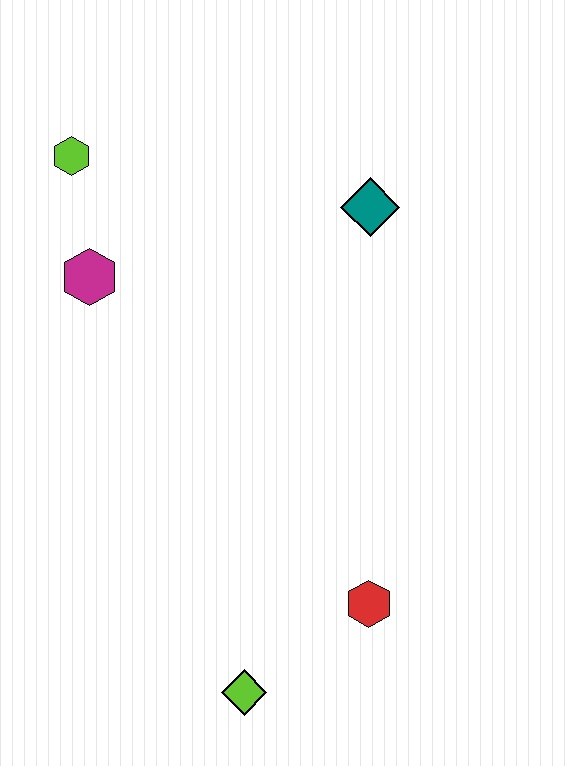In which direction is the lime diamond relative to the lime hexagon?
The lime diamond is below the lime hexagon.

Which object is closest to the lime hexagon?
The magenta hexagon is closest to the lime hexagon.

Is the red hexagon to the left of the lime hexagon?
No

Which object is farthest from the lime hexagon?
The lime diamond is farthest from the lime hexagon.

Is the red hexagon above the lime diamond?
Yes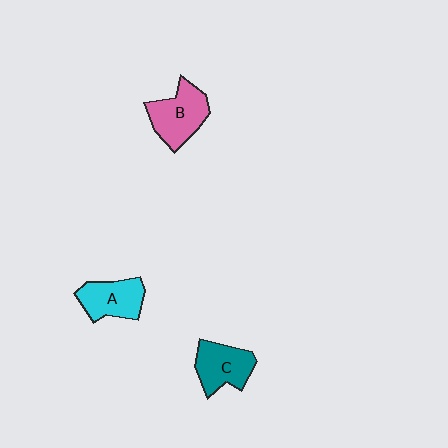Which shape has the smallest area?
Shape A (cyan).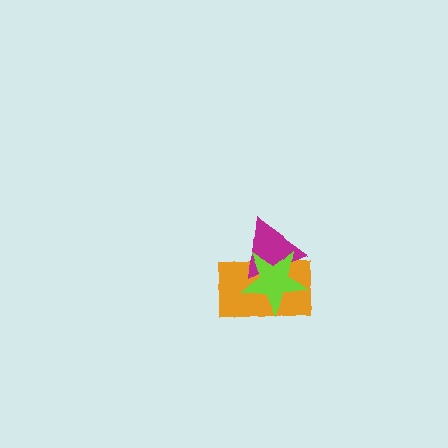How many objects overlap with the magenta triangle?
2 objects overlap with the magenta triangle.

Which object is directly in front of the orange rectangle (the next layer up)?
The magenta triangle is directly in front of the orange rectangle.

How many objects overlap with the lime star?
2 objects overlap with the lime star.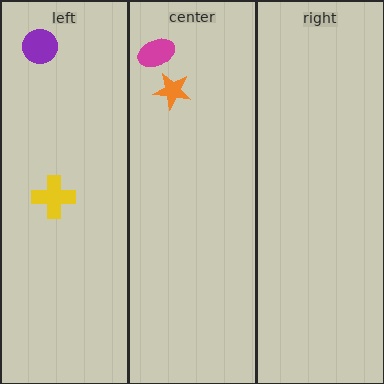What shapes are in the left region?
The purple circle, the yellow cross.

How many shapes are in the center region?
2.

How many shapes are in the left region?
2.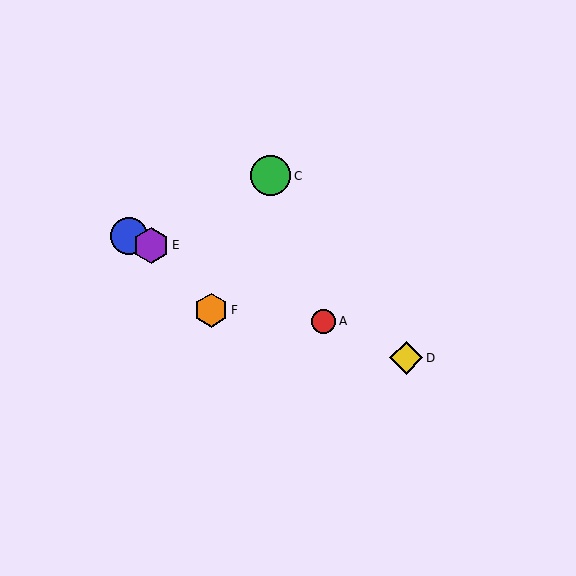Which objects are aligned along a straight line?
Objects A, B, D, E are aligned along a straight line.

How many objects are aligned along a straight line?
4 objects (A, B, D, E) are aligned along a straight line.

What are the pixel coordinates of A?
Object A is at (323, 321).